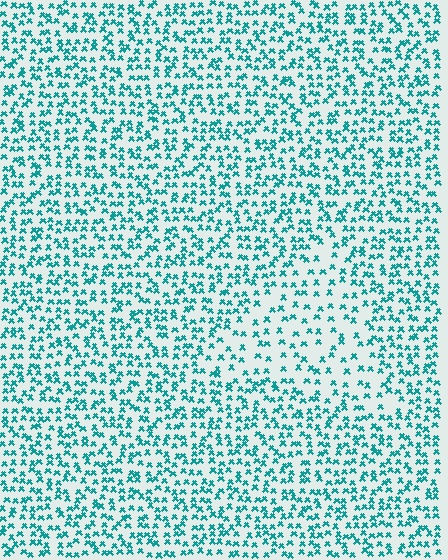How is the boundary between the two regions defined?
The boundary is defined by a change in element density (approximately 1.9x ratio). All elements are the same color, size, and shape.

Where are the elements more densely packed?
The elements are more densely packed outside the triangle boundary.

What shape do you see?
I see a triangle.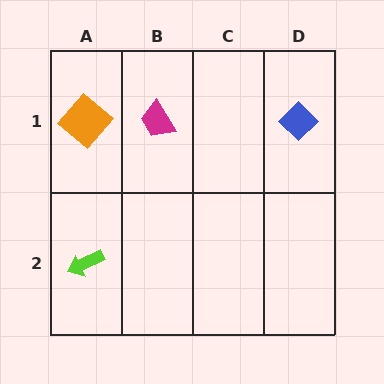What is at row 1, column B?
A magenta trapezoid.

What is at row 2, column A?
A lime arrow.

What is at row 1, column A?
An orange diamond.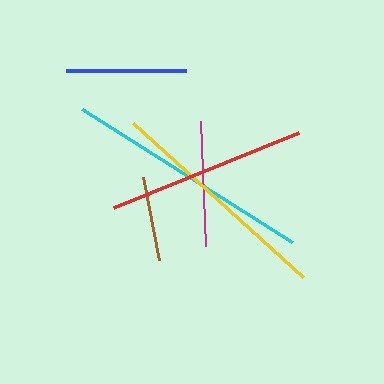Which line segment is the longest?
The cyan line is the longest at approximately 249 pixels.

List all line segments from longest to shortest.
From longest to shortest: cyan, yellow, red, magenta, blue, brown.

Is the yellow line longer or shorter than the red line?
The yellow line is longer than the red line.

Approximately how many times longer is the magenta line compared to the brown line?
The magenta line is approximately 1.5 times the length of the brown line.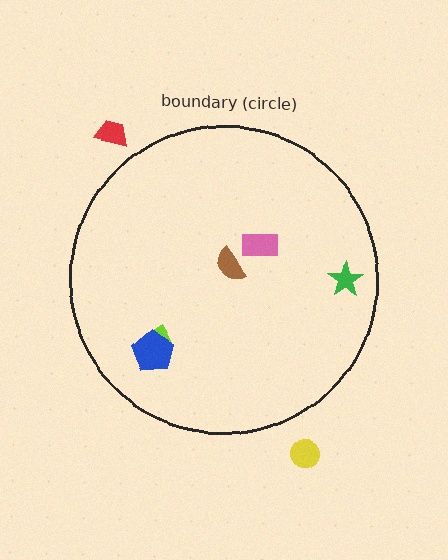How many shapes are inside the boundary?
5 inside, 2 outside.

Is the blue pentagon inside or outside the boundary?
Inside.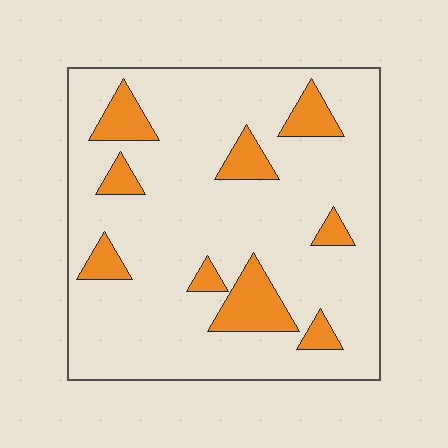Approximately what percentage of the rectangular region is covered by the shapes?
Approximately 15%.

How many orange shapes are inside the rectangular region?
9.